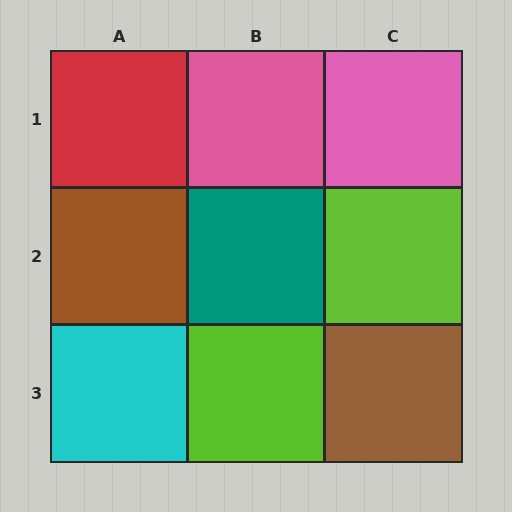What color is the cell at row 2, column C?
Lime.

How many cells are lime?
2 cells are lime.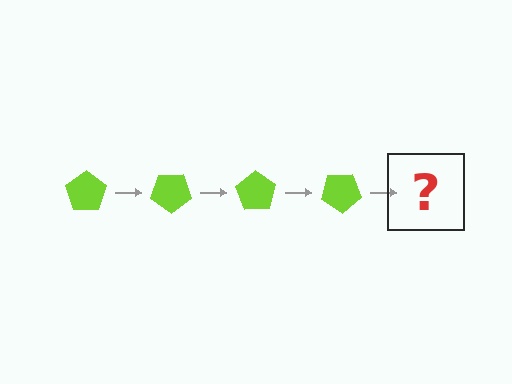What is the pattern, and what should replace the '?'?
The pattern is that the pentagon rotates 35 degrees each step. The '?' should be a lime pentagon rotated 140 degrees.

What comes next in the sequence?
The next element should be a lime pentagon rotated 140 degrees.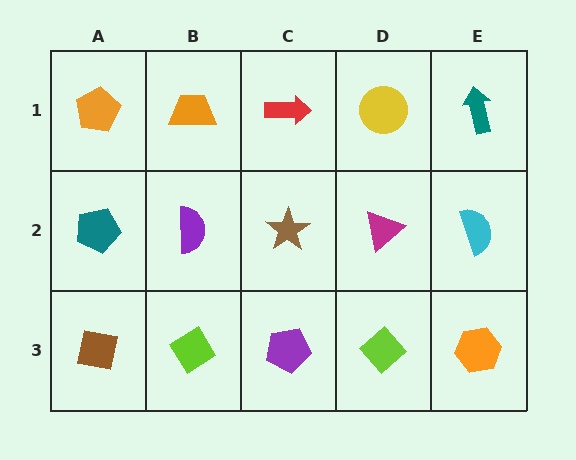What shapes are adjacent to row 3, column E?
A cyan semicircle (row 2, column E), a lime diamond (row 3, column D).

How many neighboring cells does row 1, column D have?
3.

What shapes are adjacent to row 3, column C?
A brown star (row 2, column C), a lime diamond (row 3, column B), a lime diamond (row 3, column D).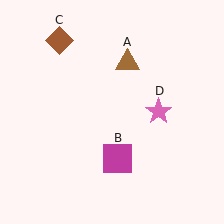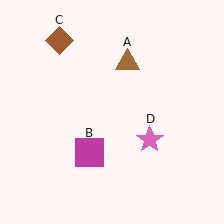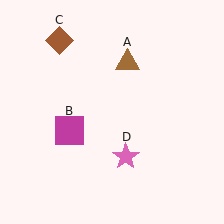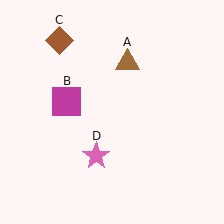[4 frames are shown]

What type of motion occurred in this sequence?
The magenta square (object B), pink star (object D) rotated clockwise around the center of the scene.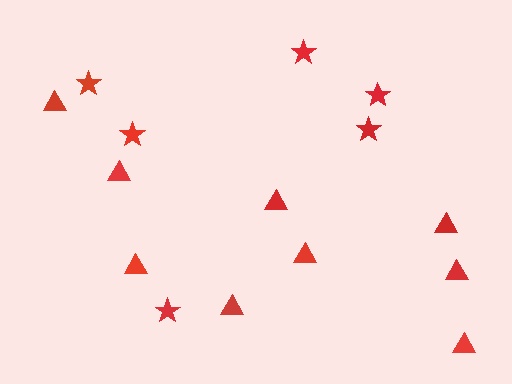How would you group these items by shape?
There are 2 groups: one group of stars (6) and one group of triangles (9).